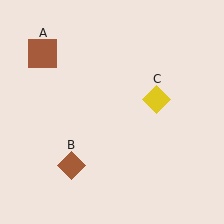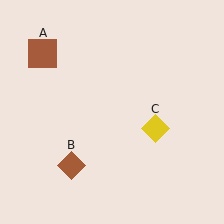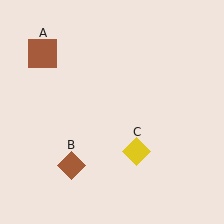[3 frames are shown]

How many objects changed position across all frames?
1 object changed position: yellow diamond (object C).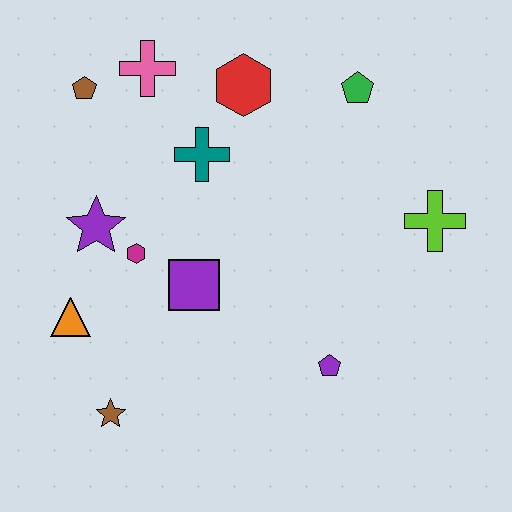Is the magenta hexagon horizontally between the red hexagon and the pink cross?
No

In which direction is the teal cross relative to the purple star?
The teal cross is to the right of the purple star.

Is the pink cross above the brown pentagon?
Yes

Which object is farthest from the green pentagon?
The brown star is farthest from the green pentagon.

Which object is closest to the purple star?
The magenta hexagon is closest to the purple star.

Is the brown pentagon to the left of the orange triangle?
No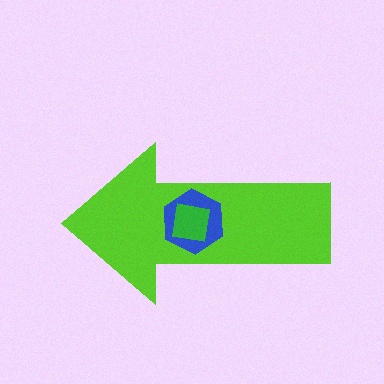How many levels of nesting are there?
3.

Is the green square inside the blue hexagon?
Yes.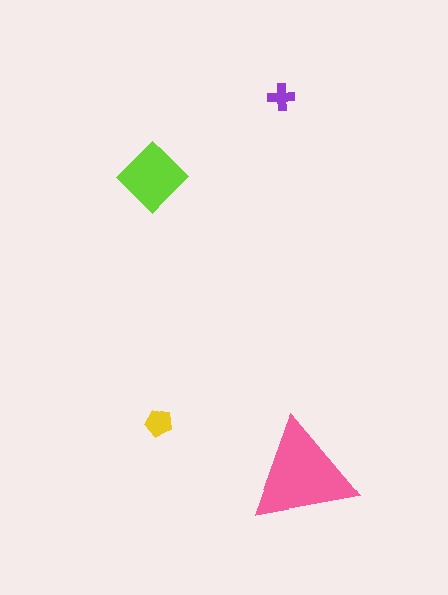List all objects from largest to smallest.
The pink triangle, the lime diamond, the yellow pentagon, the purple cross.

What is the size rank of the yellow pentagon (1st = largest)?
3rd.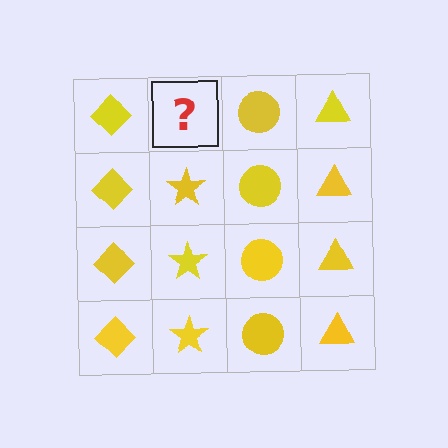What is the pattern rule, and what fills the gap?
The rule is that each column has a consistent shape. The gap should be filled with a yellow star.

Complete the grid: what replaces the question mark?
The question mark should be replaced with a yellow star.